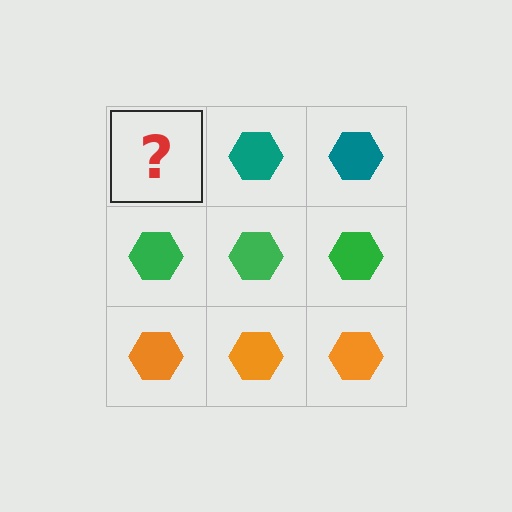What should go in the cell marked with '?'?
The missing cell should contain a teal hexagon.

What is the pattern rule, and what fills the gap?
The rule is that each row has a consistent color. The gap should be filled with a teal hexagon.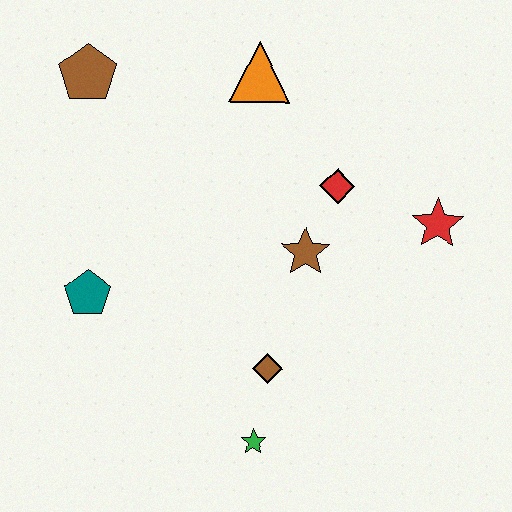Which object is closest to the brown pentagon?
The orange triangle is closest to the brown pentagon.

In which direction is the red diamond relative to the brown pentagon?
The red diamond is to the right of the brown pentagon.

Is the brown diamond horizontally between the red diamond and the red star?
No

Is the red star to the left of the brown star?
No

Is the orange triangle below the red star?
No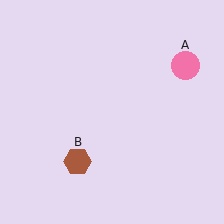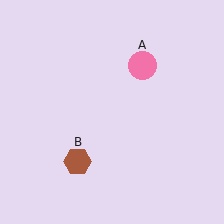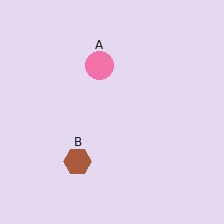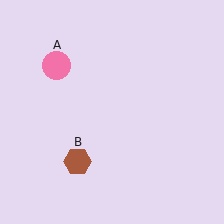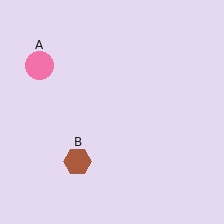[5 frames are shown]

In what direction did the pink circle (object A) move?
The pink circle (object A) moved left.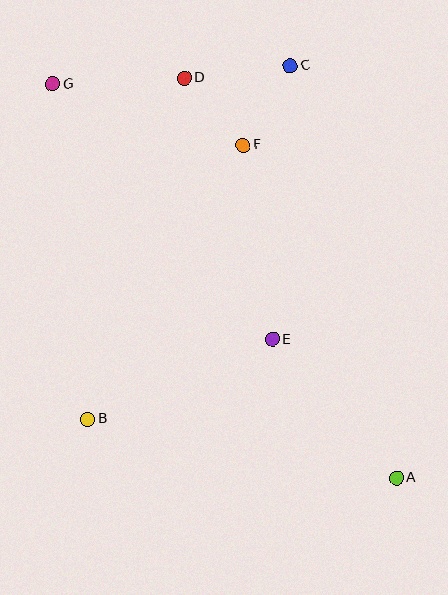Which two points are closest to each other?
Points D and F are closest to each other.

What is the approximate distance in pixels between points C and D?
The distance between C and D is approximately 107 pixels.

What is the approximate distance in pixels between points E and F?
The distance between E and F is approximately 196 pixels.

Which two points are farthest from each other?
Points A and G are farthest from each other.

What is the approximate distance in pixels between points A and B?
The distance between A and B is approximately 314 pixels.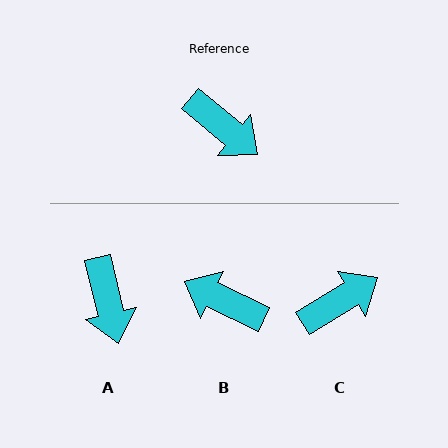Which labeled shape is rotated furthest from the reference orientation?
B, about 166 degrees away.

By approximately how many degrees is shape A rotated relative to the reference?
Approximately 37 degrees clockwise.